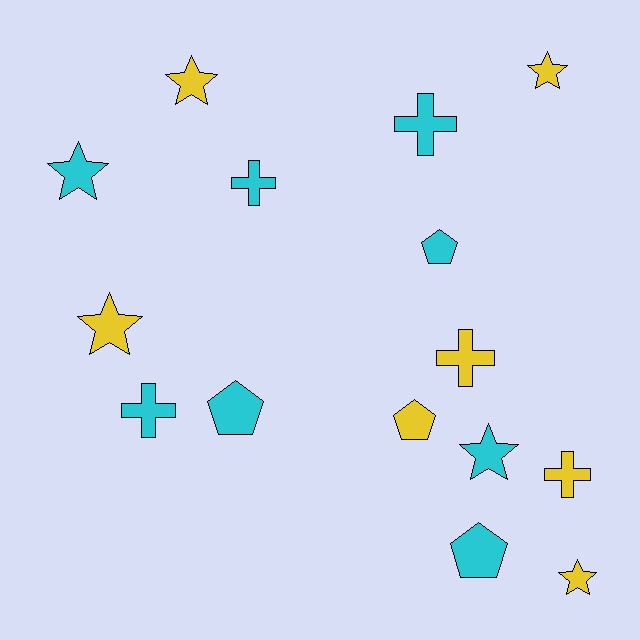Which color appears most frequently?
Cyan, with 8 objects.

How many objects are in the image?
There are 15 objects.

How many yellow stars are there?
There are 4 yellow stars.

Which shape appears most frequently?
Star, with 6 objects.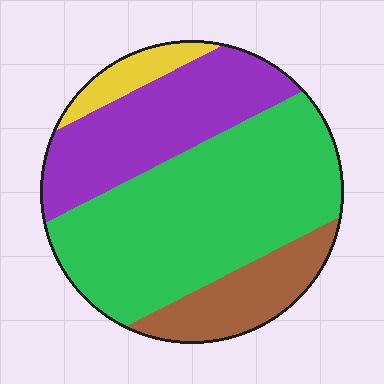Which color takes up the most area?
Green, at roughly 50%.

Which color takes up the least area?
Yellow, at roughly 5%.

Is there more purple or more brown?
Purple.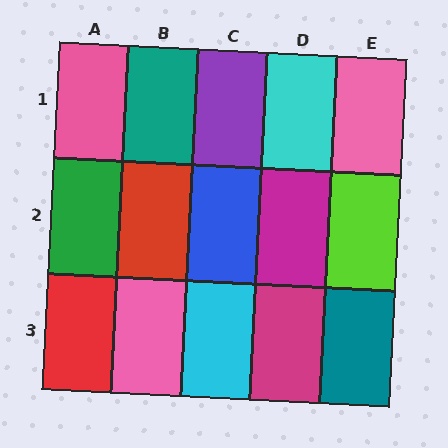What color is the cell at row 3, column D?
Magenta.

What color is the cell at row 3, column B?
Pink.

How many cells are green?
1 cell is green.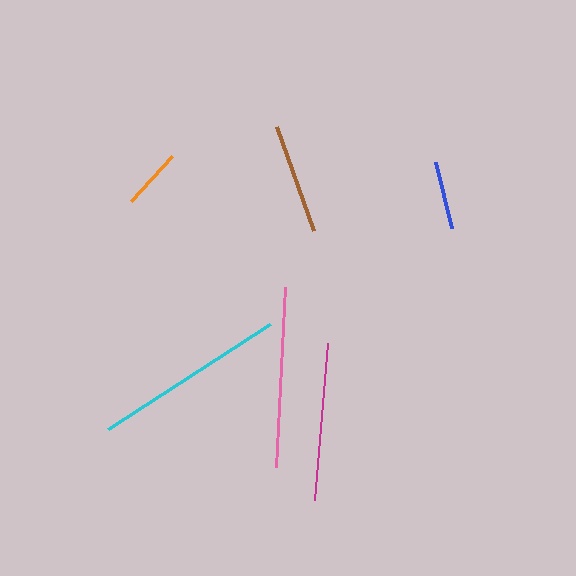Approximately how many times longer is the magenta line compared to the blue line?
The magenta line is approximately 2.3 times the length of the blue line.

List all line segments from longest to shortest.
From longest to shortest: cyan, pink, magenta, brown, blue, orange.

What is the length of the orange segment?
The orange segment is approximately 60 pixels long.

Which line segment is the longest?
The cyan line is the longest at approximately 193 pixels.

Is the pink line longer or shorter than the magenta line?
The pink line is longer than the magenta line.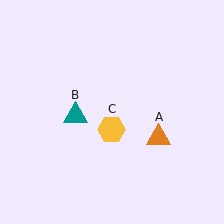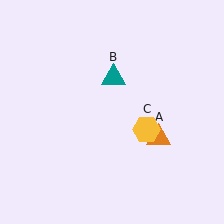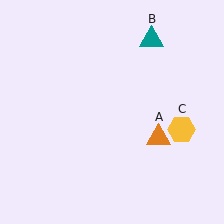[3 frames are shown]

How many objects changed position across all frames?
2 objects changed position: teal triangle (object B), yellow hexagon (object C).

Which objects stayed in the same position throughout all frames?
Orange triangle (object A) remained stationary.